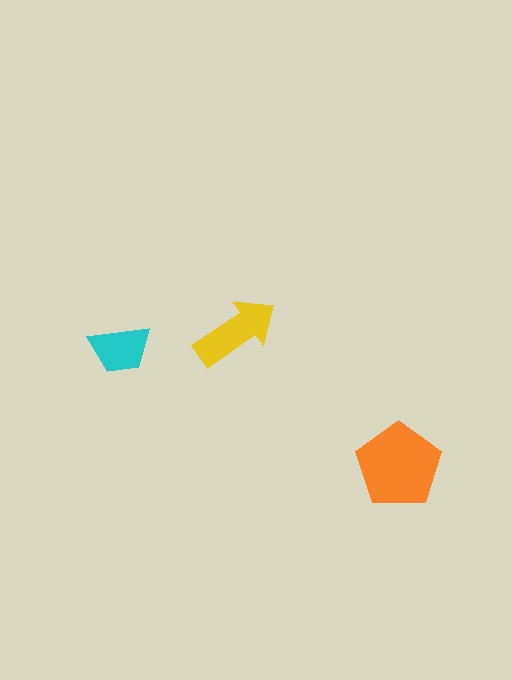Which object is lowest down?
The orange pentagon is bottommost.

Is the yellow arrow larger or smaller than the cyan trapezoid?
Larger.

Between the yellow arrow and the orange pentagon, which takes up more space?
The orange pentagon.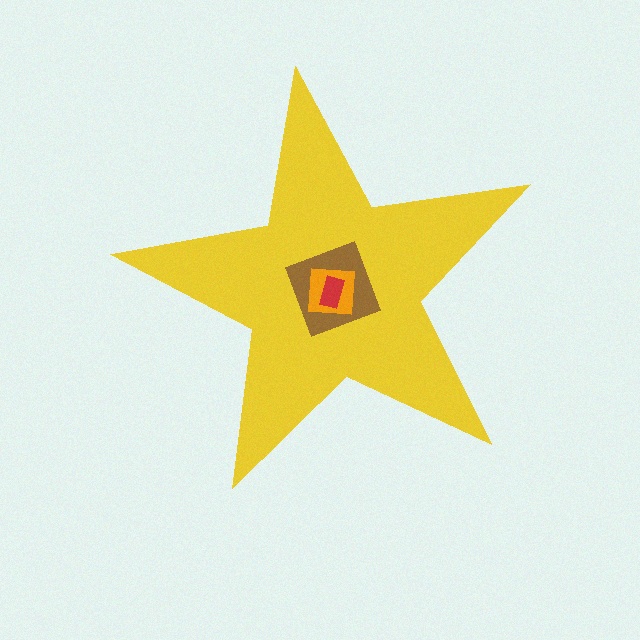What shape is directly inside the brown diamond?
The orange square.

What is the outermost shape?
The yellow star.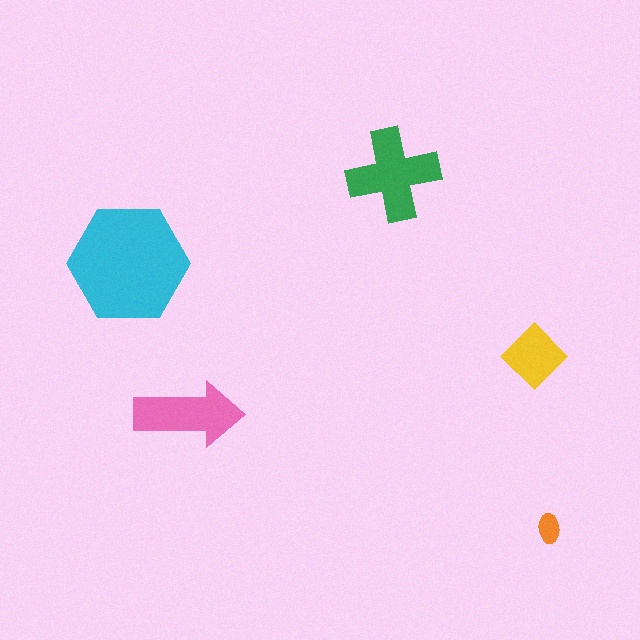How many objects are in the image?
There are 5 objects in the image.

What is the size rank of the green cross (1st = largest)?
2nd.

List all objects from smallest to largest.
The orange ellipse, the yellow diamond, the pink arrow, the green cross, the cyan hexagon.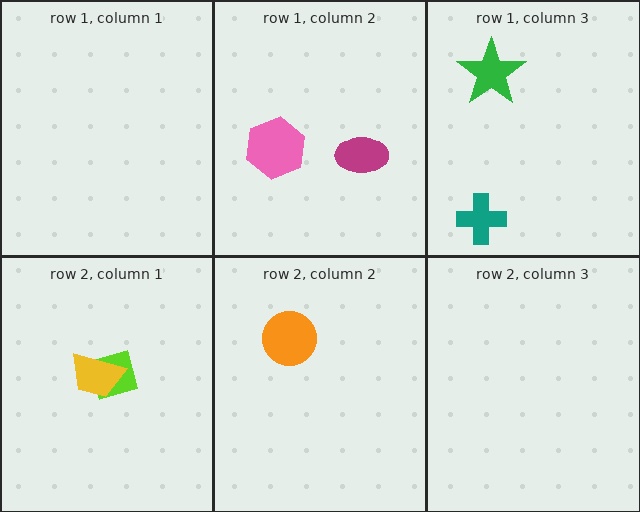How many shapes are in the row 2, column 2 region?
1.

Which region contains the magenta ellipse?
The row 1, column 2 region.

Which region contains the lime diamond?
The row 2, column 1 region.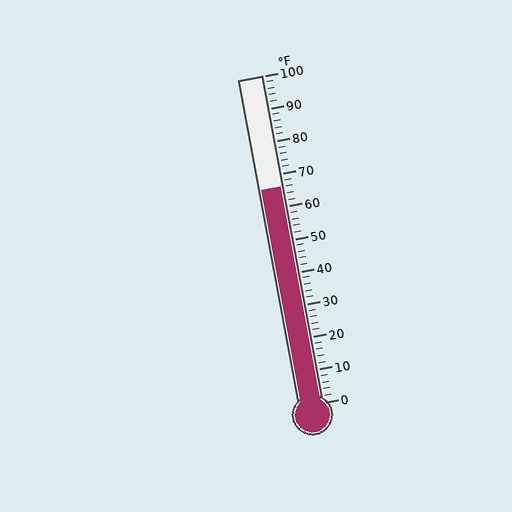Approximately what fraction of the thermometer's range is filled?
The thermometer is filled to approximately 65% of its range.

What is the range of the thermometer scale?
The thermometer scale ranges from 0°F to 100°F.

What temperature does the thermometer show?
The thermometer shows approximately 66°F.